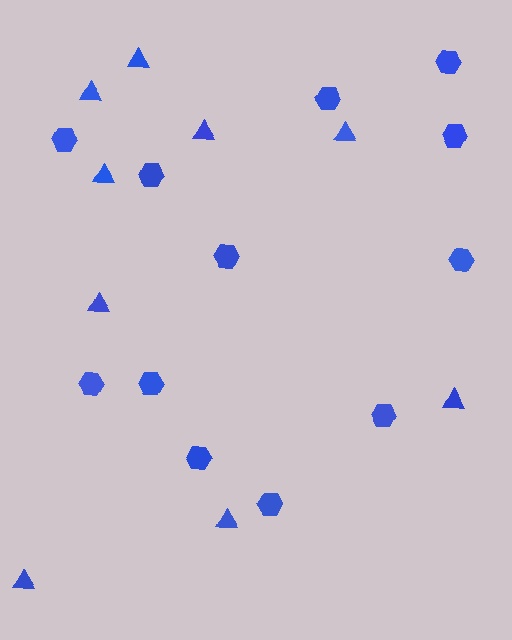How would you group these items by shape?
There are 2 groups: one group of hexagons (12) and one group of triangles (9).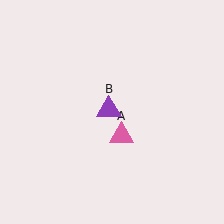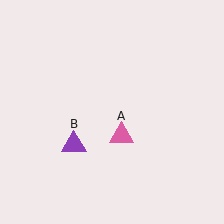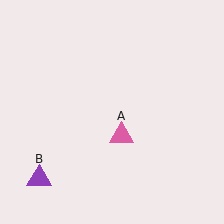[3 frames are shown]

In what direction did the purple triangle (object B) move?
The purple triangle (object B) moved down and to the left.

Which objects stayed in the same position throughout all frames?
Pink triangle (object A) remained stationary.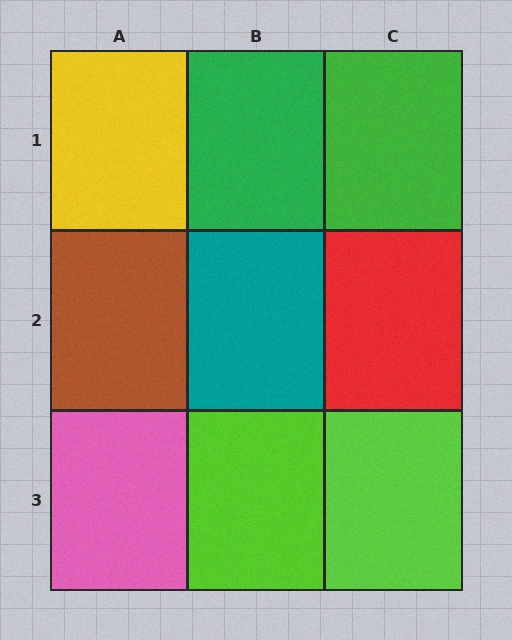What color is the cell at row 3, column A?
Pink.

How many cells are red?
1 cell is red.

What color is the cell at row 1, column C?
Green.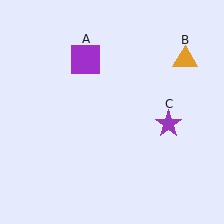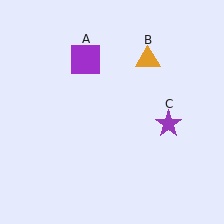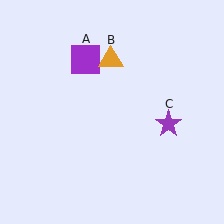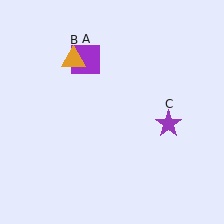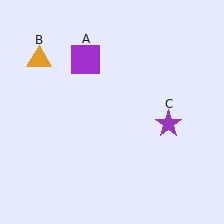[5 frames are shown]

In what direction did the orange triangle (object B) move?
The orange triangle (object B) moved left.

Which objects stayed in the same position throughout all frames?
Purple square (object A) and purple star (object C) remained stationary.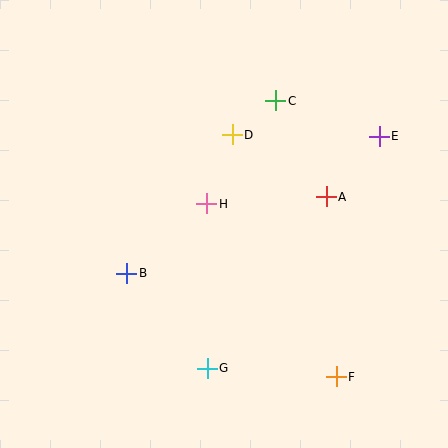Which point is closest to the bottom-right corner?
Point F is closest to the bottom-right corner.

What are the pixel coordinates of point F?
Point F is at (336, 377).